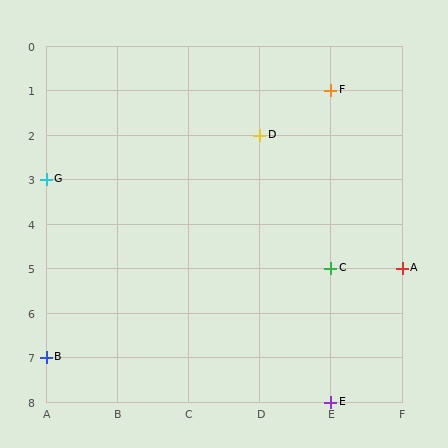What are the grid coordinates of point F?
Point F is at grid coordinates (E, 1).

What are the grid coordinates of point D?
Point D is at grid coordinates (D, 2).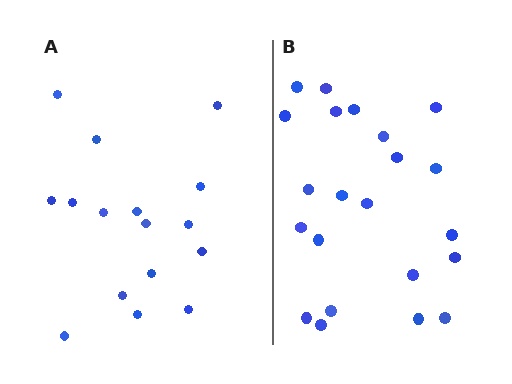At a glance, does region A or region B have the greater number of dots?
Region B (the right region) has more dots.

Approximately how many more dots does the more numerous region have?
Region B has about 6 more dots than region A.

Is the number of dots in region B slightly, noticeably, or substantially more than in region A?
Region B has noticeably more, but not dramatically so. The ratio is roughly 1.4 to 1.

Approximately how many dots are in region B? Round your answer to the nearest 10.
About 20 dots. (The exact count is 22, which rounds to 20.)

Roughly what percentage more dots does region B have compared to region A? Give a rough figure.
About 40% more.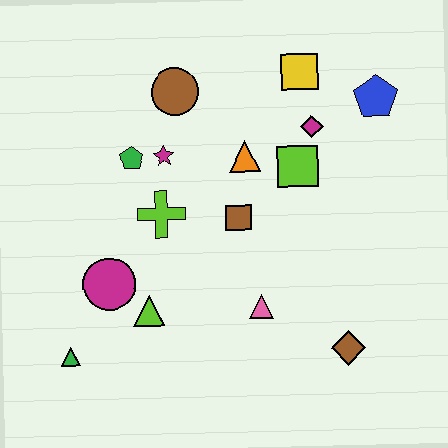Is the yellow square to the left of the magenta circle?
No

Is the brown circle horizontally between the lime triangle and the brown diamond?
Yes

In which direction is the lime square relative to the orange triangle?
The lime square is to the right of the orange triangle.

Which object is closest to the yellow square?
The magenta diamond is closest to the yellow square.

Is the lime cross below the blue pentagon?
Yes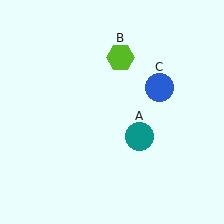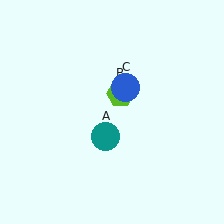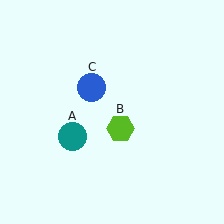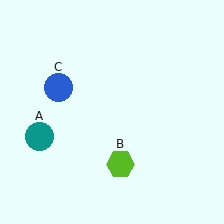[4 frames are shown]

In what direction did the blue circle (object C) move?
The blue circle (object C) moved left.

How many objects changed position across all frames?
3 objects changed position: teal circle (object A), lime hexagon (object B), blue circle (object C).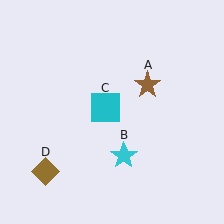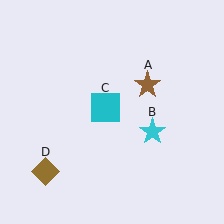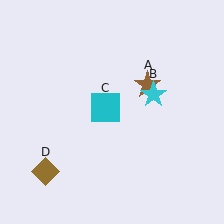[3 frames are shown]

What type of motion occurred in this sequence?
The cyan star (object B) rotated counterclockwise around the center of the scene.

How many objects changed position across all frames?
1 object changed position: cyan star (object B).